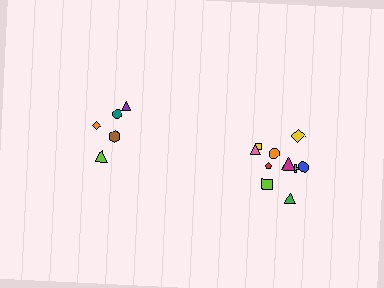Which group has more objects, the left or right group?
The right group.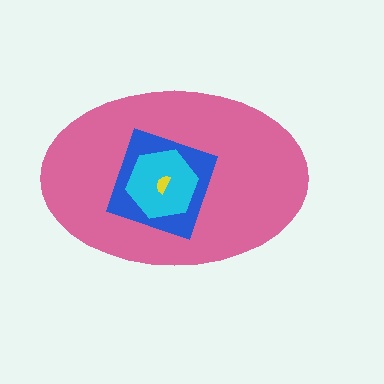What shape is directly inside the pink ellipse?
The blue diamond.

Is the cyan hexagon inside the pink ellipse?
Yes.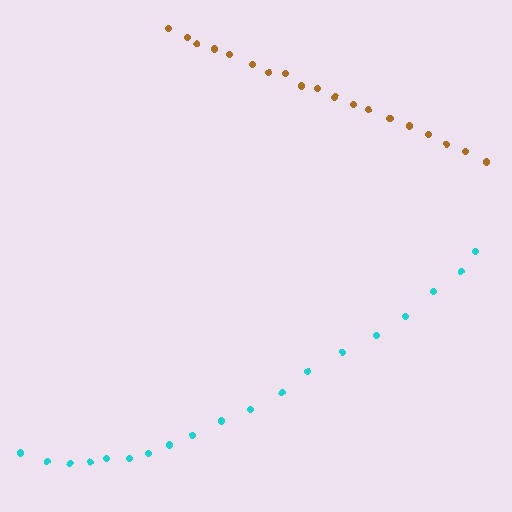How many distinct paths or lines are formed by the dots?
There are 2 distinct paths.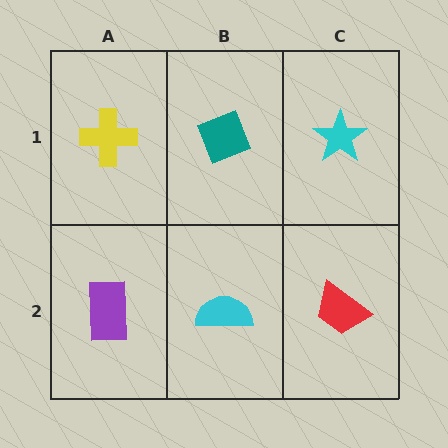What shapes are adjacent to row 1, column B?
A cyan semicircle (row 2, column B), a yellow cross (row 1, column A), a cyan star (row 1, column C).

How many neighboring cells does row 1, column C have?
2.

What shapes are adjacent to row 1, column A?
A purple rectangle (row 2, column A), a teal diamond (row 1, column B).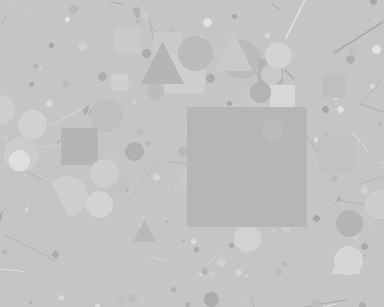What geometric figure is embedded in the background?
A square is embedded in the background.